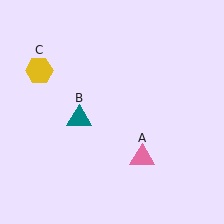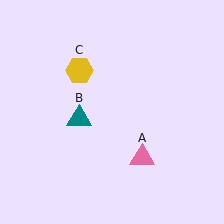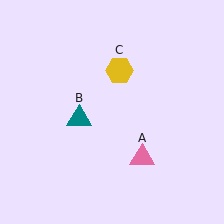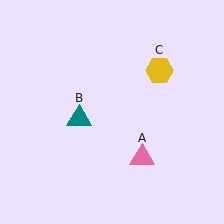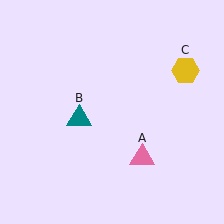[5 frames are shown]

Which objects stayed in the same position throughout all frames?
Pink triangle (object A) and teal triangle (object B) remained stationary.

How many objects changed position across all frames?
1 object changed position: yellow hexagon (object C).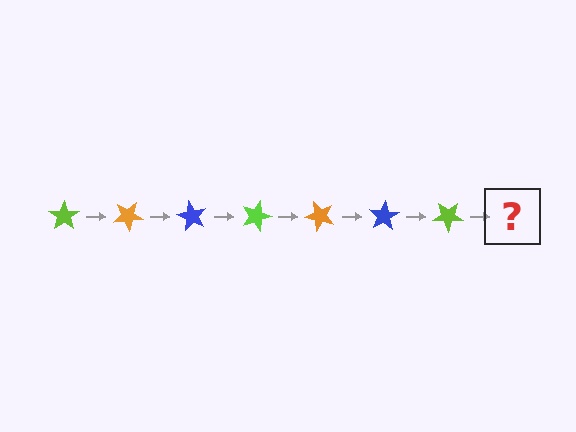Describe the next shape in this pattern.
It should be an orange star, rotated 210 degrees from the start.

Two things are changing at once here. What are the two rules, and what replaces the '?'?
The two rules are that it rotates 30 degrees each step and the color cycles through lime, orange, and blue. The '?' should be an orange star, rotated 210 degrees from the start.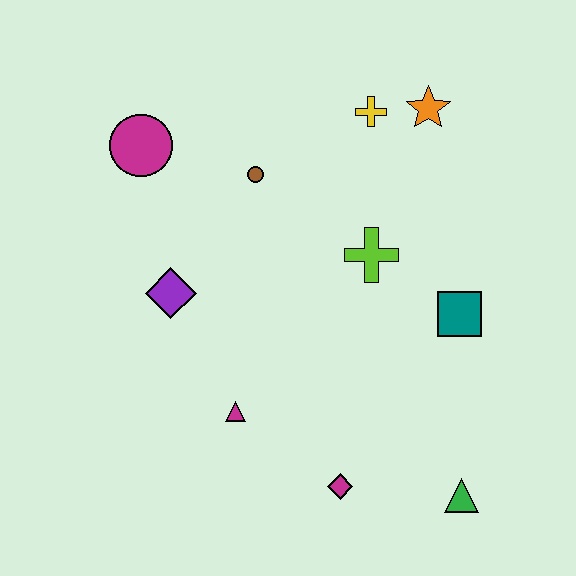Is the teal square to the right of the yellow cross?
Yes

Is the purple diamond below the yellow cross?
Yes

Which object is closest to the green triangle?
The magenta diamond is closest to the green triangle.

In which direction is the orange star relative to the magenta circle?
The orange star is to the right of the magenta circle.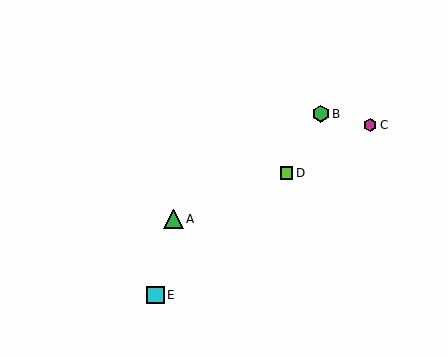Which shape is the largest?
The green triangle (labeled A) is the largest.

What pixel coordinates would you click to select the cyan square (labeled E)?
Click at (155, 295) to select the cyan square E.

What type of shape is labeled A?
Shape A is a green triangle.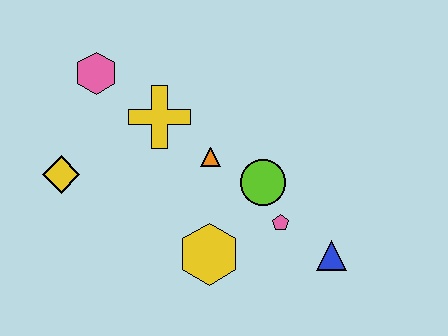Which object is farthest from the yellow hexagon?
The pink hexagon is farthest from the yellow hexagon.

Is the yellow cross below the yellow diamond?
No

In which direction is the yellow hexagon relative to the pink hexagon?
The yellow hexagon is below the pink hexagon.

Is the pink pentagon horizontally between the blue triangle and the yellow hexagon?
Yes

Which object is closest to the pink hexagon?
The yellow cross is closest to the pink hexagon.